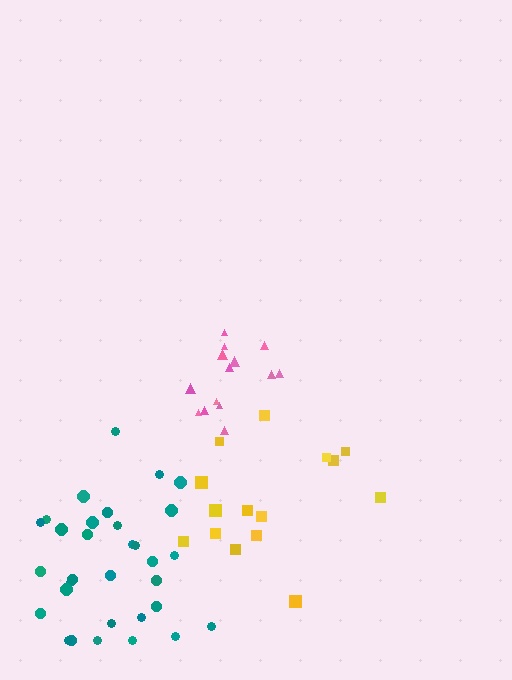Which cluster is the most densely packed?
Pink.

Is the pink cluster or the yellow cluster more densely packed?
Pink.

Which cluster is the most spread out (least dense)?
Yellow.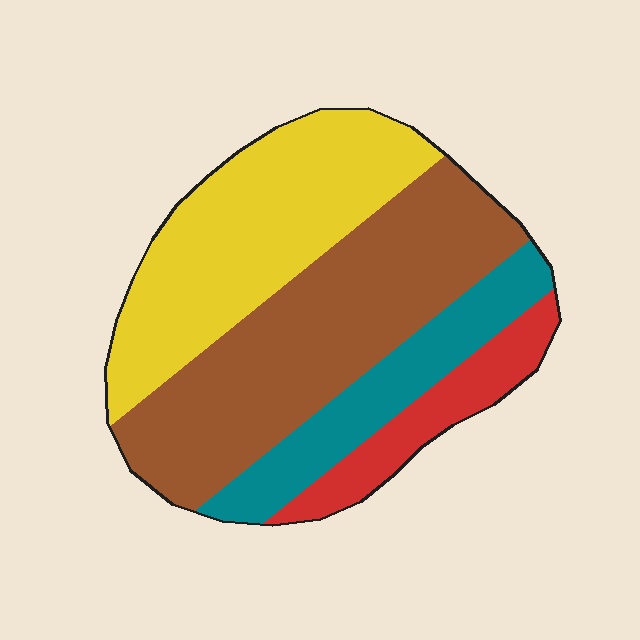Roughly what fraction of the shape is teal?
Teal takes up less than a sixth of the shape.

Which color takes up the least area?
Red, at roughly 10%.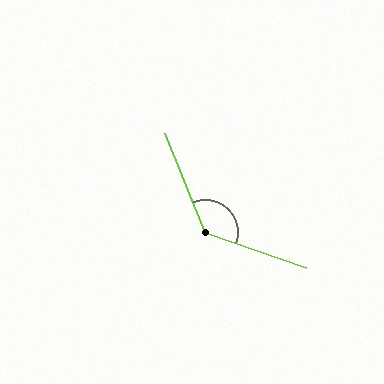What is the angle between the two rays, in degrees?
Approximately 131 degrees.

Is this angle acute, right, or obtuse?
It is obtuse.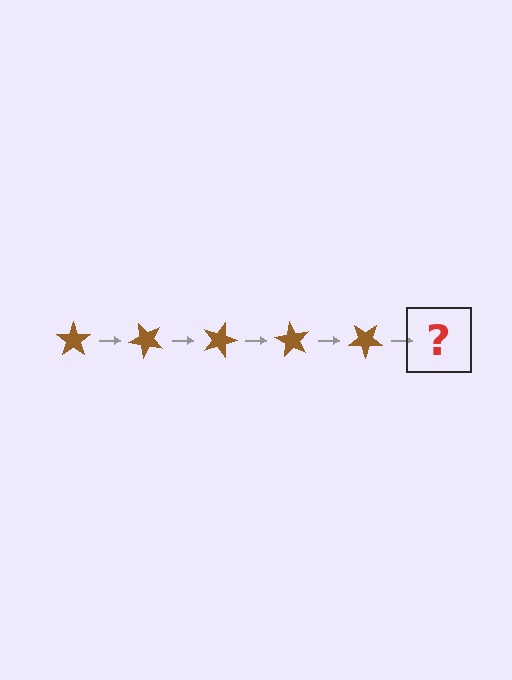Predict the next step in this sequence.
The next step is a brown star rotated 225 degrees.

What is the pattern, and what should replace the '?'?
The pattern is that the star rotates 45 degrees each step. The '?' should be a brown star rotated 225 degrees.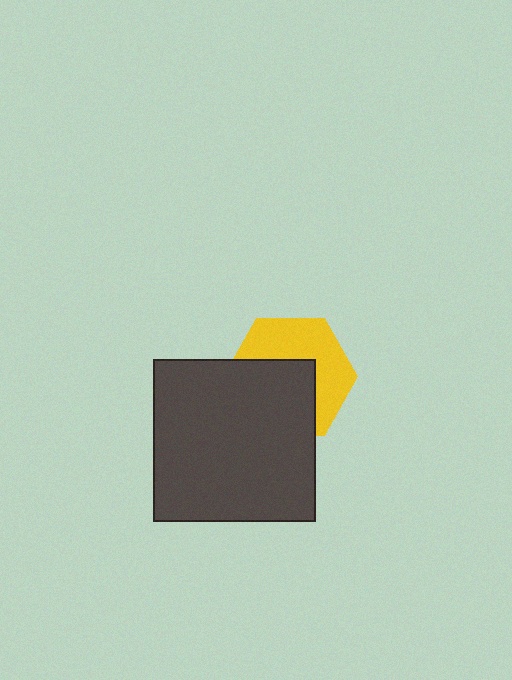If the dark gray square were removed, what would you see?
You would see the complete yellow hexagon.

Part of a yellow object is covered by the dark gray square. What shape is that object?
It is a hexagon.